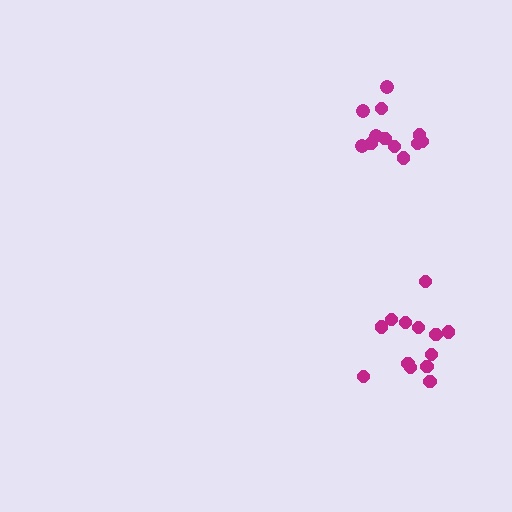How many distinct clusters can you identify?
There are 2 distinct clusters.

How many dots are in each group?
Group 1: 12 dots, Group 2: 13 dots (25 total).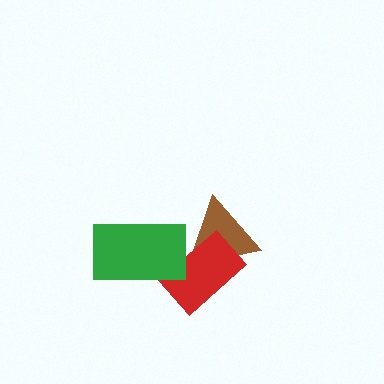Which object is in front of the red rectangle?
The green rectangle is in front of the red rectangle.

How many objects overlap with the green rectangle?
1 object overlaps with the green rectangle.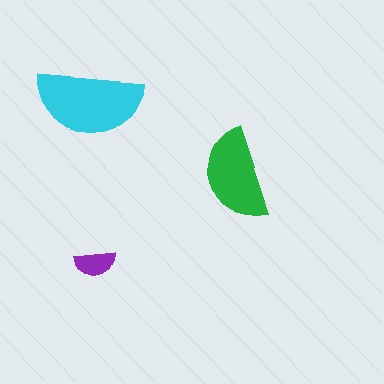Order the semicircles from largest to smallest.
the cyan one, the green one, the purple one.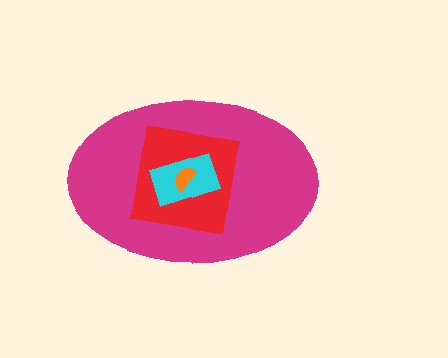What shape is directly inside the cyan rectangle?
The orange semicircle.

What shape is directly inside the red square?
The cyan rectangle.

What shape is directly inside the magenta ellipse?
The red square.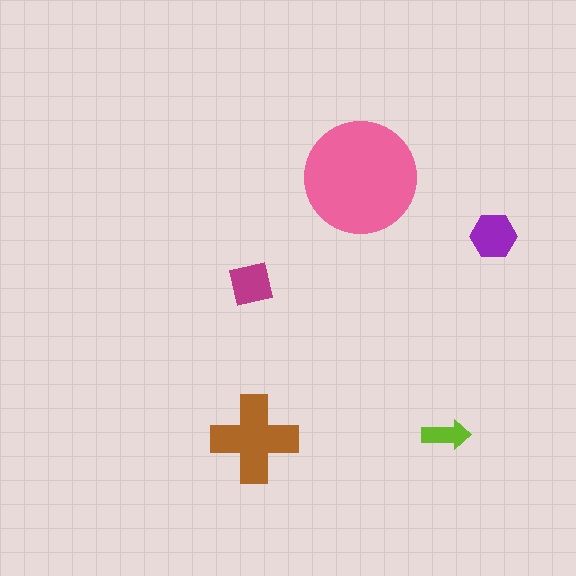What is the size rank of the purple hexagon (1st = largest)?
3rd.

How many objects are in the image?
There are 5 objects in the image.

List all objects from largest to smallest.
The pink circle, the brown cross, the purple hexagon, the magenta square, the lime arrow.